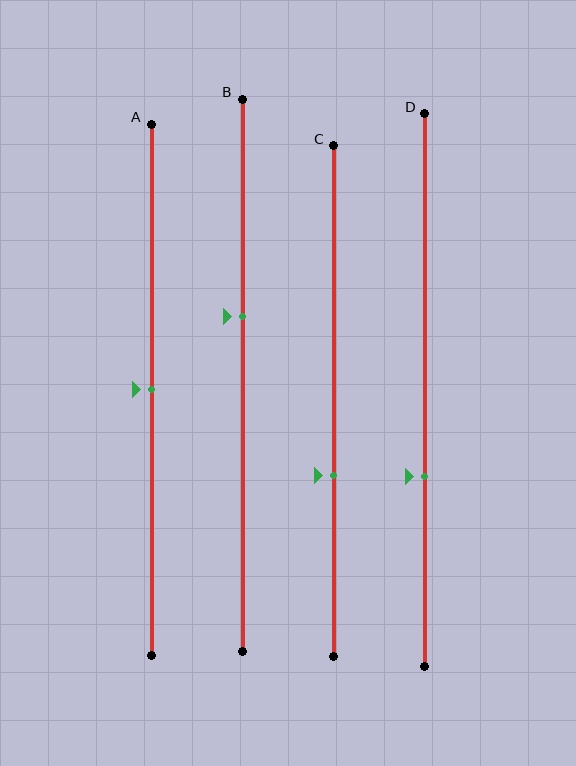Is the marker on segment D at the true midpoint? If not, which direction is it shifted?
No, the marker on segment D is shifted downward by about 16% of the segment length.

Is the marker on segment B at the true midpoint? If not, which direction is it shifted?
No, the marker on segment B is shifted upward by about 11% of the segment length.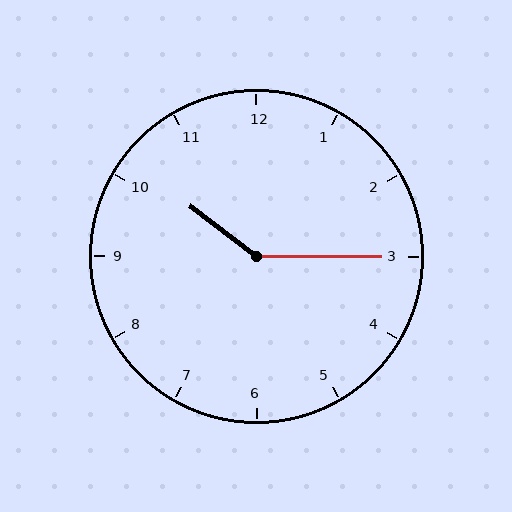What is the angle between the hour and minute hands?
Approximately 142 degrees.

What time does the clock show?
10:15.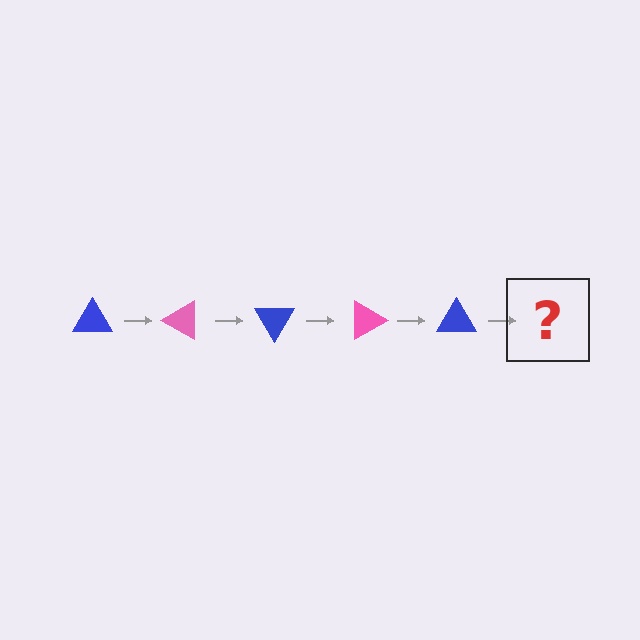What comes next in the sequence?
The next element should be a pink triangle, rotated 150 degrees from the start.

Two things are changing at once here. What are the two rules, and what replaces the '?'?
The two rules are that it rotates 30 degrees each step and the color cycles through blue and pink. The '?' should be a pink triangle, rotated 150 degrees from the start.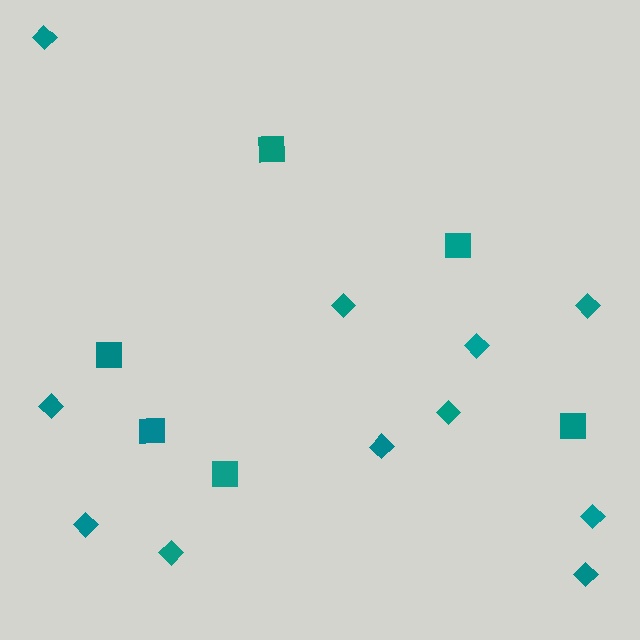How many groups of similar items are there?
There are 2 groups: one group of diamonds (11) and one group of squares (6).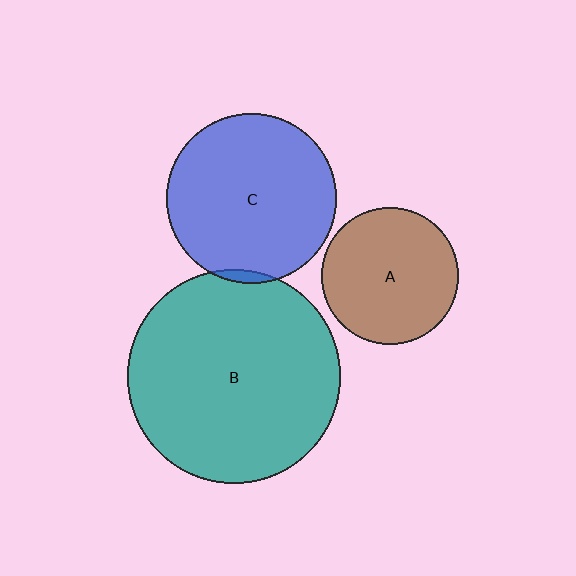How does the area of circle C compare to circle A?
Approximately 1.5 times.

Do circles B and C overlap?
Yes.